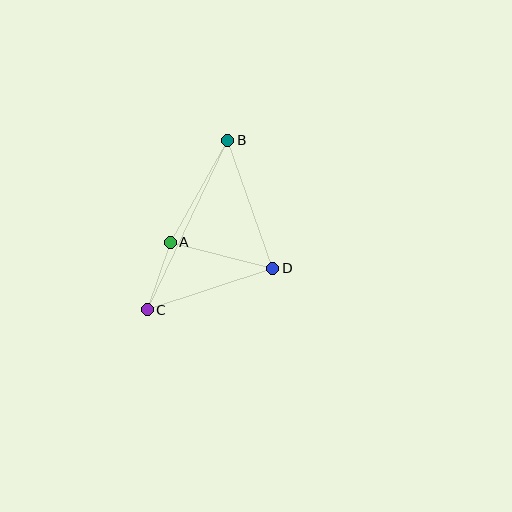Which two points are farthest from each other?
Points B and C are farthest from each other.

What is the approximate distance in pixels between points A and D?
The distance between A and D is approximately 106 pixels.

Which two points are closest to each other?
Points A and C are closest to each other.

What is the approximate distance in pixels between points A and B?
The distance between A and B is approximately 117 pixels.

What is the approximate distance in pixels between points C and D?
The distance between C and D is approximately 132 pixels.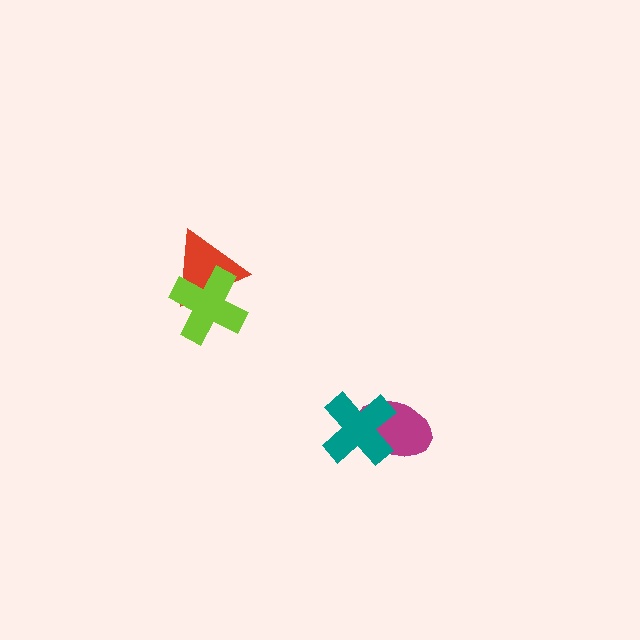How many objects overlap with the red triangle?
1 object overlaps with the red triangle.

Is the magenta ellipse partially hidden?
Yes, it is partially covered by another shape.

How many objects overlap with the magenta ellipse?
1 object overlaps with the magenta ellipse.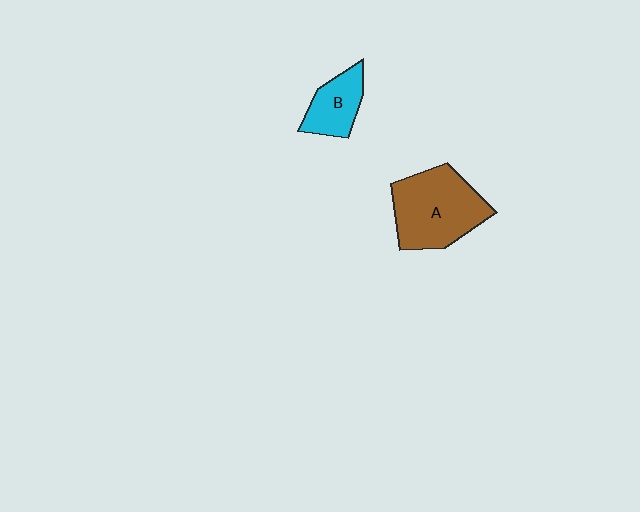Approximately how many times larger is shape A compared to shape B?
Approximately 2.0 times.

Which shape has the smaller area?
Shape B (cyan).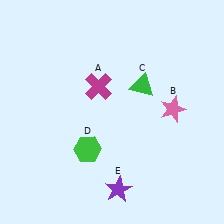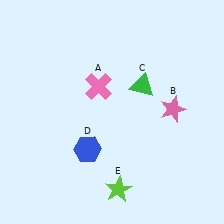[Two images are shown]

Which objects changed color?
A changed from magenta to pink. D changed from green to blue. E changed from purple to lime.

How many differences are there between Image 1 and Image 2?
There are 3 differences between the two images.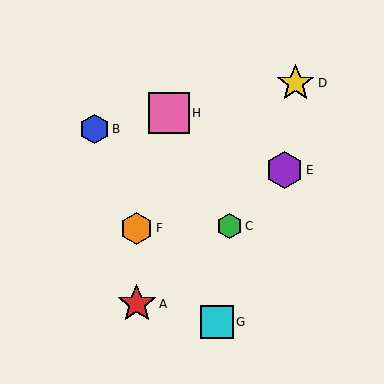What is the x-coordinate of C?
Object C is at x≈230.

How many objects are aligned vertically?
2 objects (A, F) are aligned vertically.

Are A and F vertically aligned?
Yes, both are at x≈137.